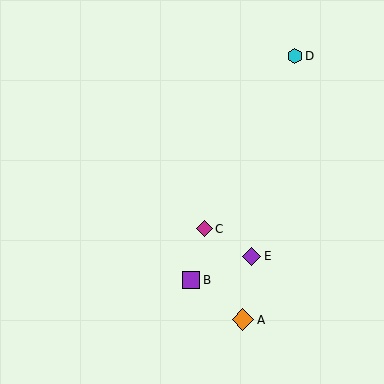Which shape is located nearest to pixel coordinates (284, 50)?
The cyan hexagon (labeled D) at (295, 56) is nearest to that location.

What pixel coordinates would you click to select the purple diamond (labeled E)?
Click at (252, 256) to select the purple diamond E.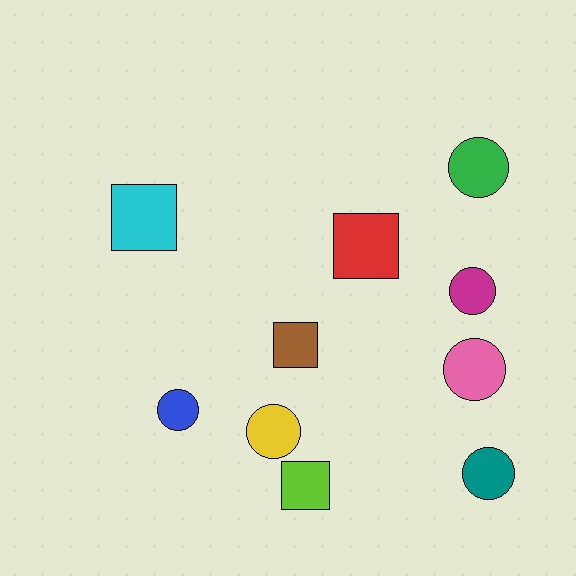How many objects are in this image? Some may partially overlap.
There are 10 objects.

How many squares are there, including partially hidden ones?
There are 4 squares.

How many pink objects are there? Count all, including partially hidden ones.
There is 1 pink object.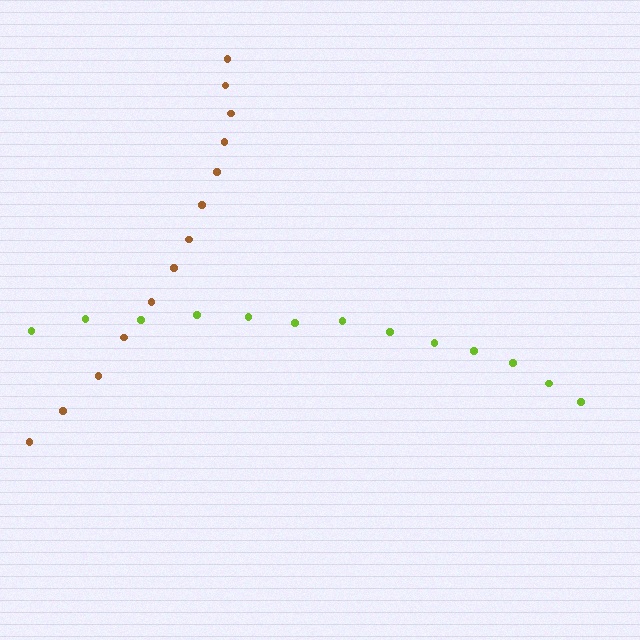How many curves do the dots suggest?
There are 2 distinct paths.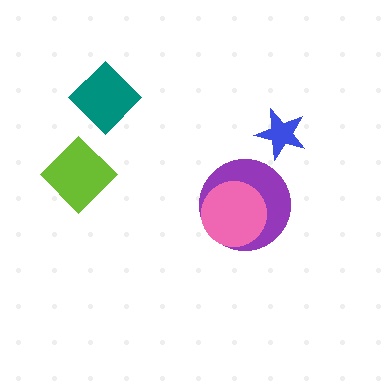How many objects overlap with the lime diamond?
0 objects overlap with the lime diamond.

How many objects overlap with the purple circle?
1 object overlaps with the purple circle.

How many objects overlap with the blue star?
0 objects overlap with the blue star.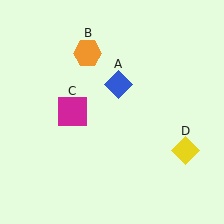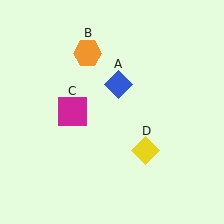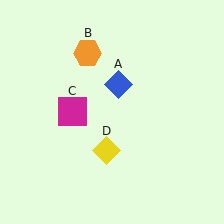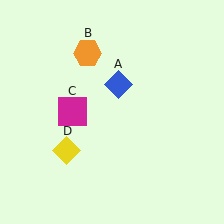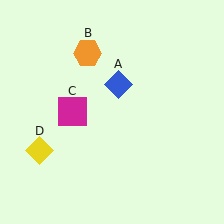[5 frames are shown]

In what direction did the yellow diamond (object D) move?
The yellow diamond (object D) moved left.